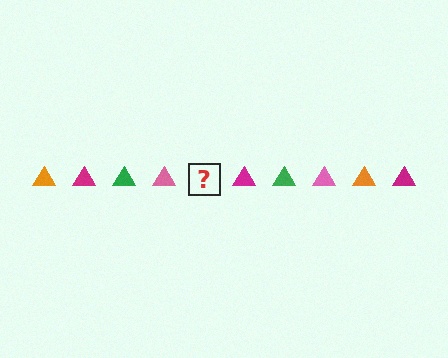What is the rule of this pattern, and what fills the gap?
The rule is that the pattern cycles through orange, magenta, green, pink triangles. The gap should be filled with an orange triangle.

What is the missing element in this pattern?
The missing element is an orange triangle.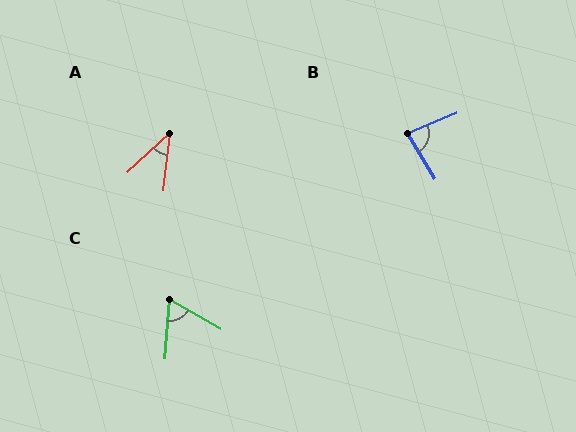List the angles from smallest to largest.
A (42°), C (64°), B (81°).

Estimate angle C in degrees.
Approximately 64 degrees.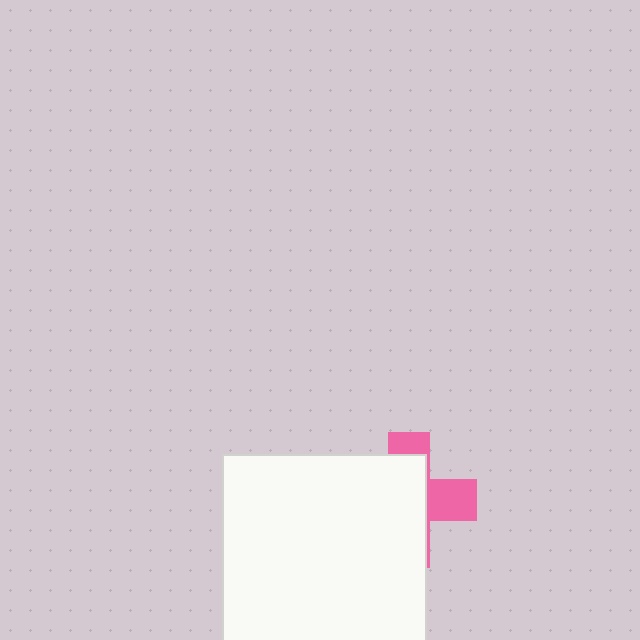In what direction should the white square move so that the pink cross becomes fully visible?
The white square should move left. That is the shortest direction to clear the overlap and leave the pink cross fully visible.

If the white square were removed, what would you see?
You would see the complete pink cross.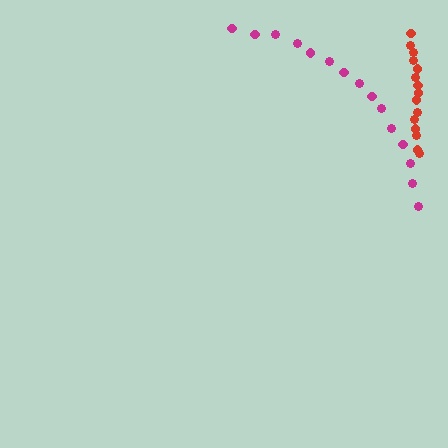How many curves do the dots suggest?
There are 2 distinct paths.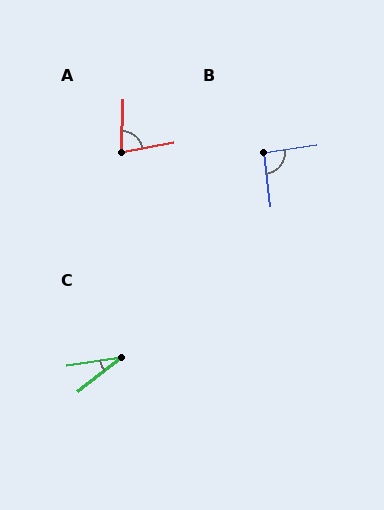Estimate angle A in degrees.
Approximately 78 degrees.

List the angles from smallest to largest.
C (30°), A (78°), B (92°).